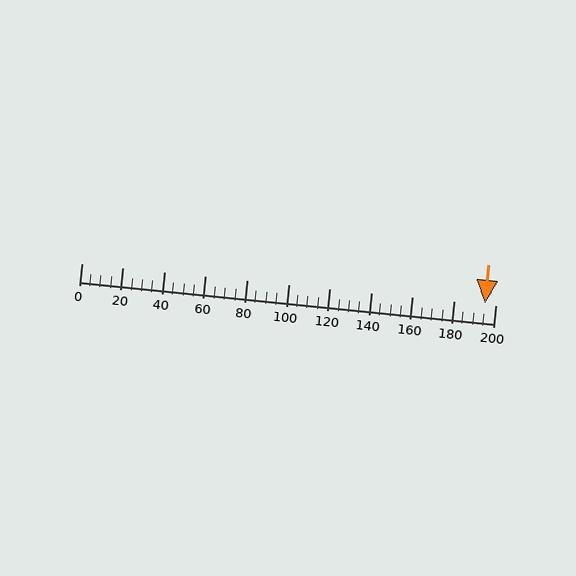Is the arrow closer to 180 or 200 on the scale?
The arrow is closer to 200.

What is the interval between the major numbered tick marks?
The major tick marks are spaced 20 units apart.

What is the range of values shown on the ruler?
The ruler shows values from 0 to 200.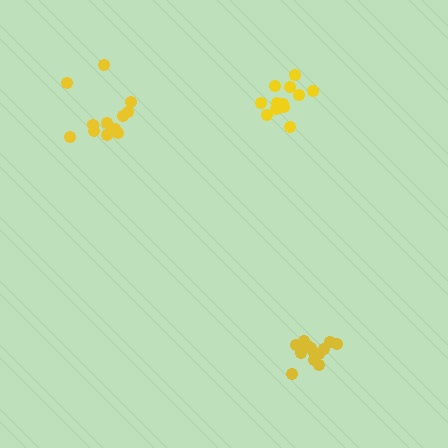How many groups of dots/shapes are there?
There are 3 groups.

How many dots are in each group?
Group 1: 12 dots, Group 2: 14 dots, Group 3: 14 dots (40 total).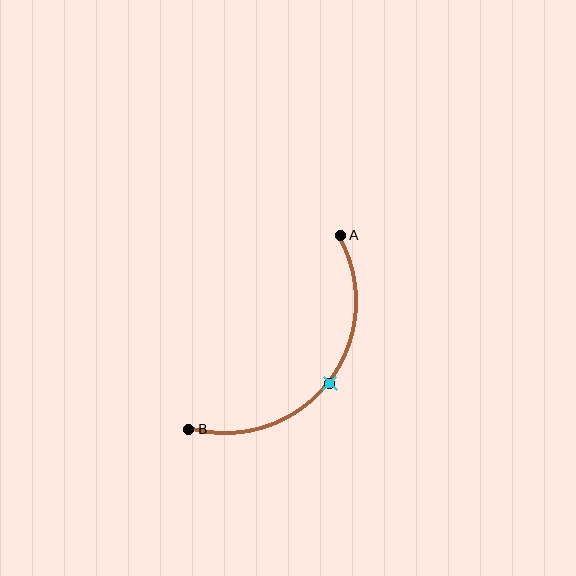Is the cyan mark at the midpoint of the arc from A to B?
Yes. The cyan mark lies on the arc at equal arc-length from both A and B — it is the arc midpoint.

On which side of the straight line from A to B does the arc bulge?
The arc bulges below and to the right of the straight line connecting A and B.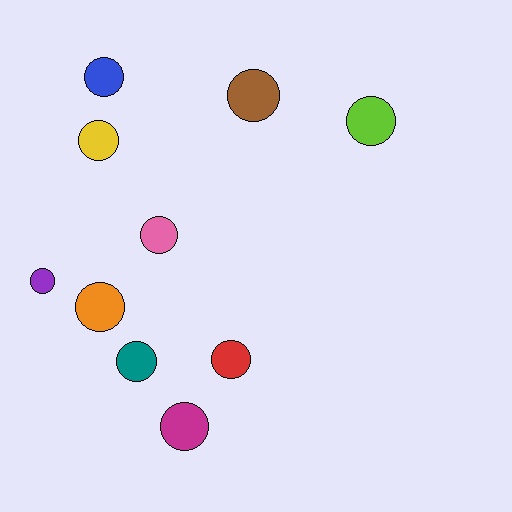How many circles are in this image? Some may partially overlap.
There are 10 circles.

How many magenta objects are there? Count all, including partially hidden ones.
There is 1 magenta object.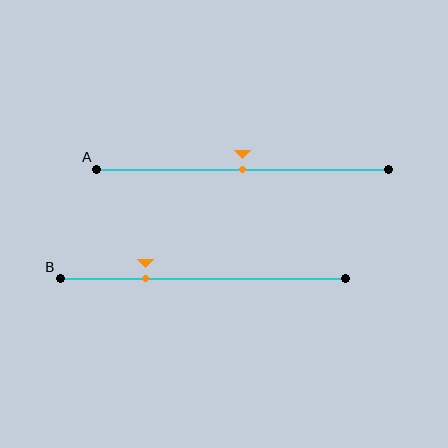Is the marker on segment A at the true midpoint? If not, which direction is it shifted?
Yes, the marker on segment A is at the true midpoint.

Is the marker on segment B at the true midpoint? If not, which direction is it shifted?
No, the marker on segment B is shifted to the left by about 20% of the segment length.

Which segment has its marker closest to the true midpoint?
Segment A has its marker closest to the true midpoint.